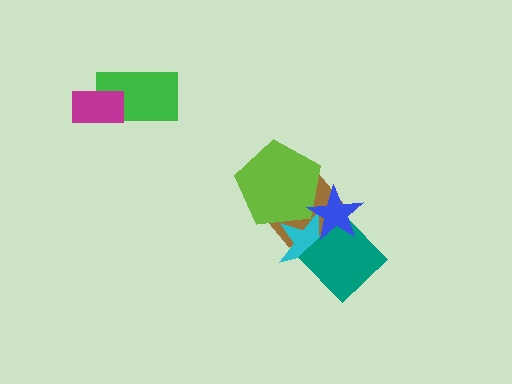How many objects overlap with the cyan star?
4 objects overlap with the cyan star.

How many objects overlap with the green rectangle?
1 object overlaps with the green rectangle.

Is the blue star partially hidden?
No, no other shape covers it.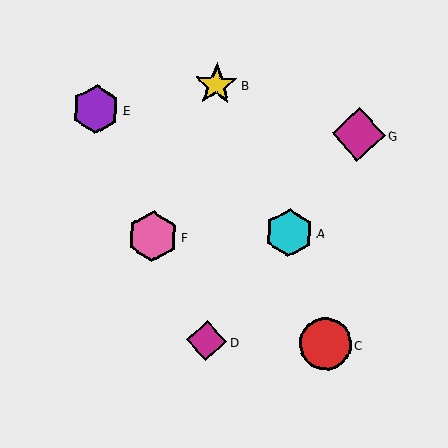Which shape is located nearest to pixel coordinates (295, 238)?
The cyan hexagon (labeled A) at (289, 233) is nearest to that location.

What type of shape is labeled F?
Shape F is a pink hexagon.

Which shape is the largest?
The magenta diamond (labeled G) is the largest.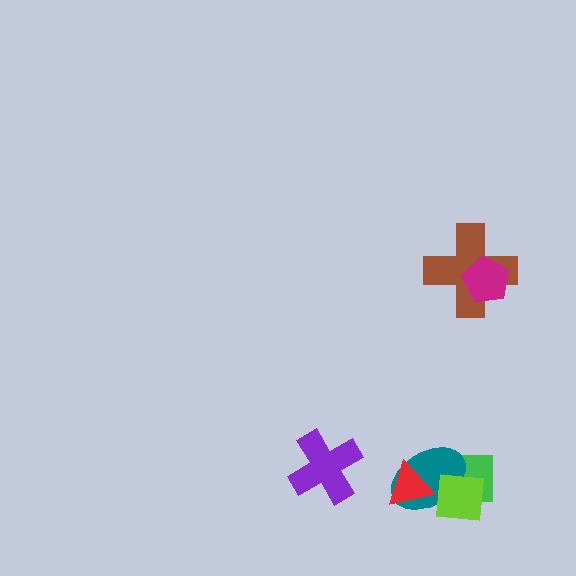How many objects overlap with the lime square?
2 objects overlap with the lime square.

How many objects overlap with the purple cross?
0 objects overlap with the purple cross.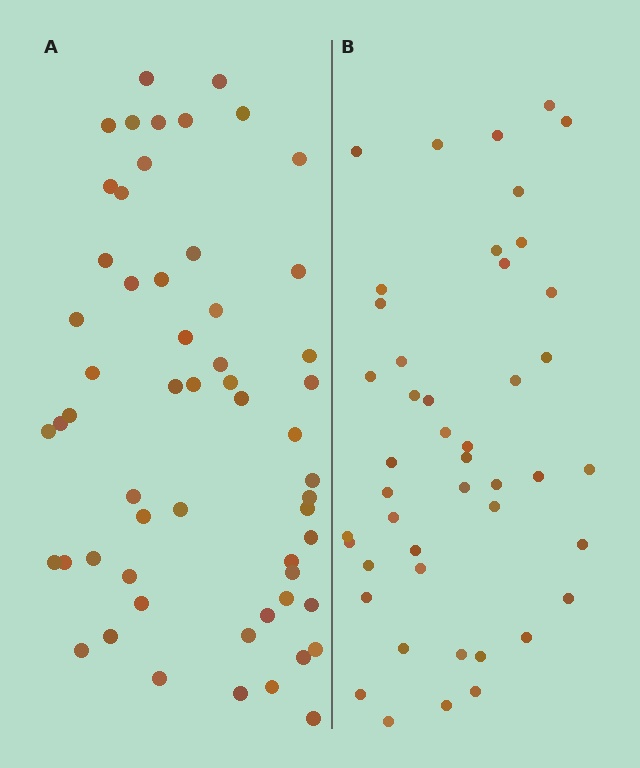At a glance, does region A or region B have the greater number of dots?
Region A (the left region) has more dots.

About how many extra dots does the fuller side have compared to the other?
Region A has roughly 12 or so more dots than region B.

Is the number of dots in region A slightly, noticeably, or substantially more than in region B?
Region A has noticeably more, but not dramatically so. The ratio is roughly 1.3 to 1.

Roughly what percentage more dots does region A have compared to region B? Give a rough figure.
About 25% more.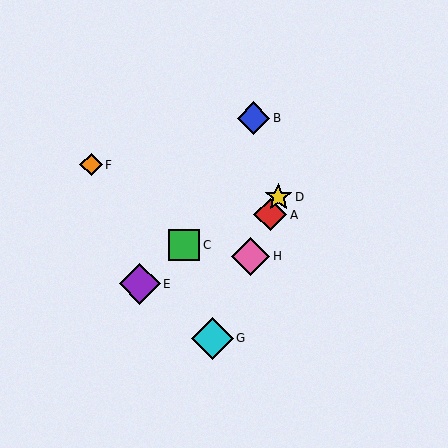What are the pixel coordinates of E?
Object E is at (140, 284).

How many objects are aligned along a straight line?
4 objects (A, D, G, H) are aligned along a straight line.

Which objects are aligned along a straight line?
Objects A, D, G, H are aligned along a straight line.